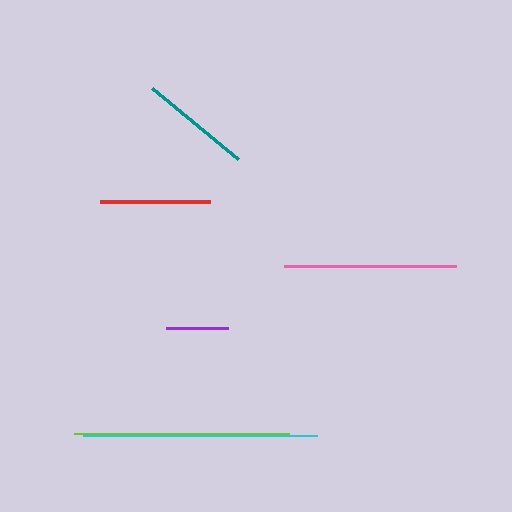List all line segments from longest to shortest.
From longest to shortest: cyan, lime, pink, teal, red, purple.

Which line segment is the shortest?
The purple line is the shortest at approximately 62 pixels.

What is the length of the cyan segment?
The cyan segment is approximately 234 pixels long.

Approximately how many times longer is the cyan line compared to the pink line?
The cyan line is approximately 1.4 times the length of the pink line.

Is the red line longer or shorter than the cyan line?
The cyan line is longer than the red line.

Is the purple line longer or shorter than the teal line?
The teal line is longer than the purple line.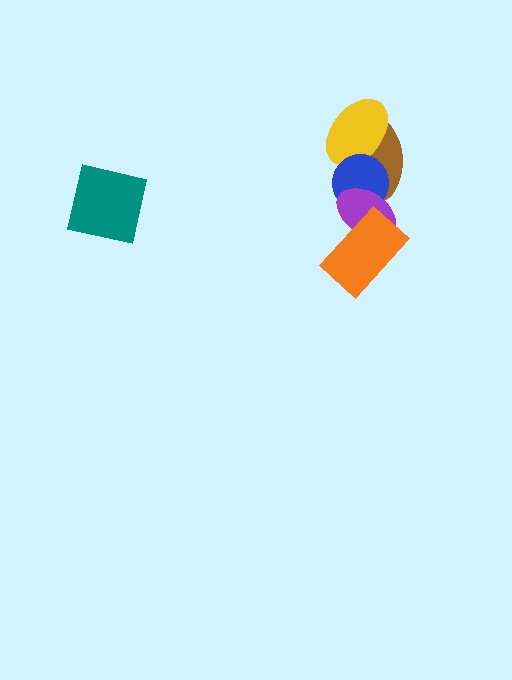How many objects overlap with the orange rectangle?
1 object overlaps with the orange rectangle.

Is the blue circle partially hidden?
Yes, it is partially covered by another shape.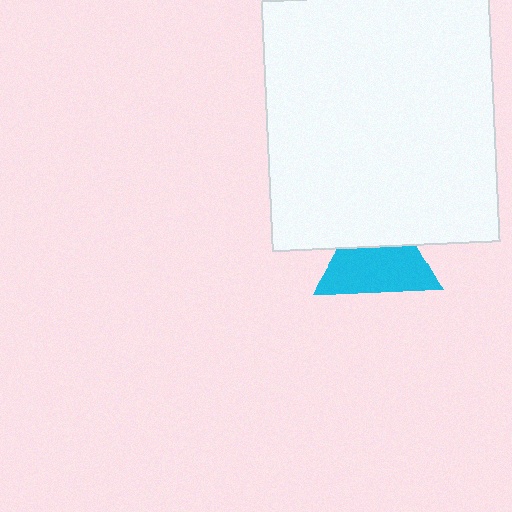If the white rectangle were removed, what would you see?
You would see the complete cyan triangle.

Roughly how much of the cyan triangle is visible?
About half of it is visible (roughly 62%).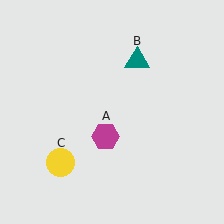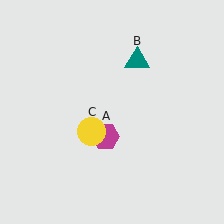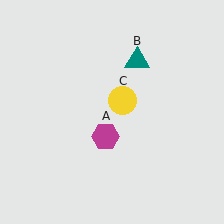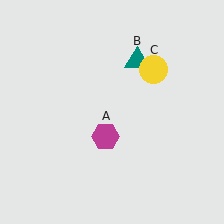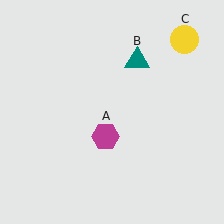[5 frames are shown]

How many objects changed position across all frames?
1 object changed position: yellow circle (object C).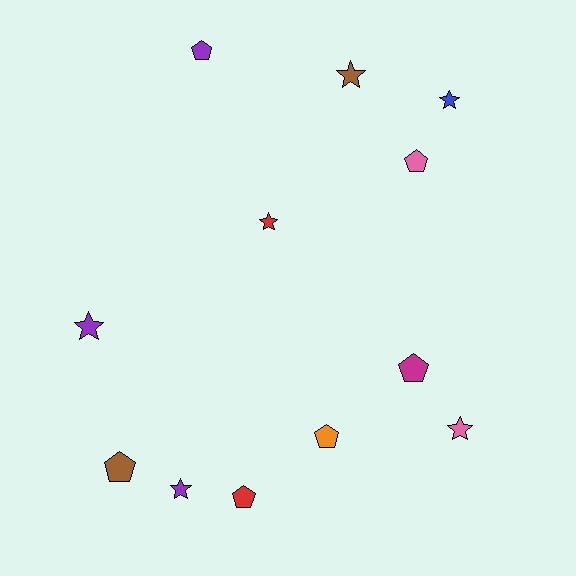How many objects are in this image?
There are 12 objects.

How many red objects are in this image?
There are 2 red objects.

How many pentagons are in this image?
There are 6 pentagons.